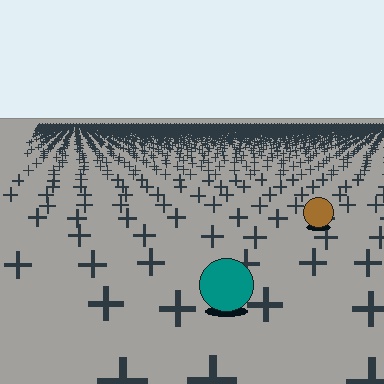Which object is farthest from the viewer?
The brown circle is farthest from the viewer. It appears smaller and the ground texture around it is denser.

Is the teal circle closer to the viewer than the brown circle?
Yes. The teal circle is closer — you can tell from the texture gradient: the ground texture is coarser near it.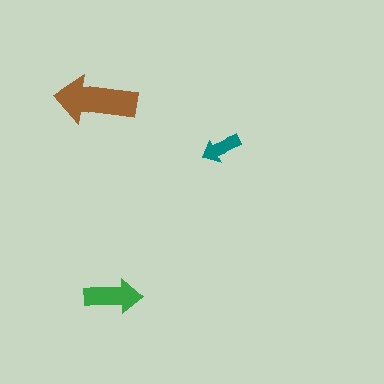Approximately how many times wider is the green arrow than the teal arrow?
About 1.5 times wider.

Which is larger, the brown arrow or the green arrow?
The brown one.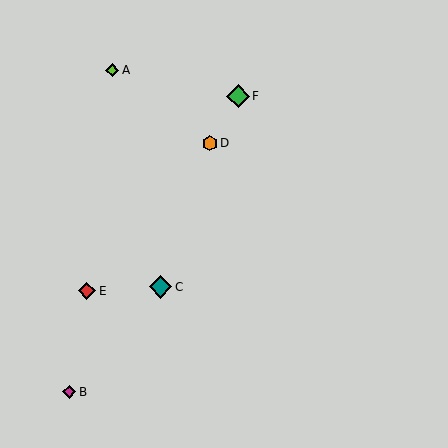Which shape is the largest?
The green diamond (labeled F) is the largest.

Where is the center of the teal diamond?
The center of the teal diamond is at (161, 287).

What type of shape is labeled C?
Shape C is a teal diamond.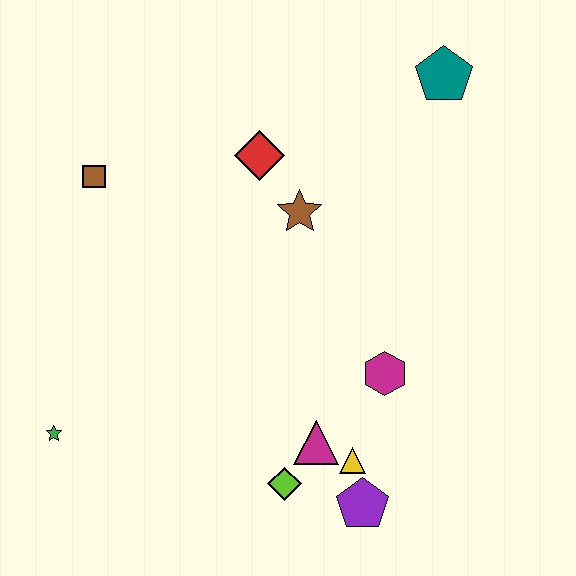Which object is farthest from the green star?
The teal pentagon is farthest from the green star.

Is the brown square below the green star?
No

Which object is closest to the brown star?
The red diamond is closest to the brown star.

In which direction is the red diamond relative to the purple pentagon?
The red diamond is above the purple pentagon.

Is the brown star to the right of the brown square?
Yes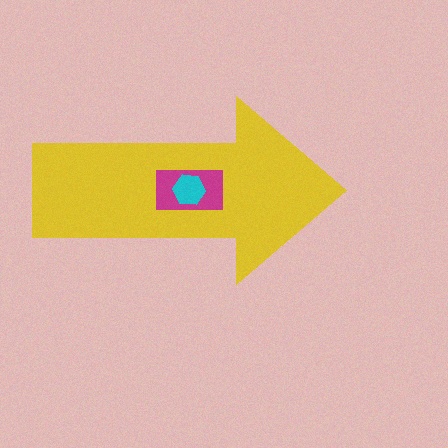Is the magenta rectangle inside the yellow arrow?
Yes.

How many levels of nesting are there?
3.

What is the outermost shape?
The yellow arrow.